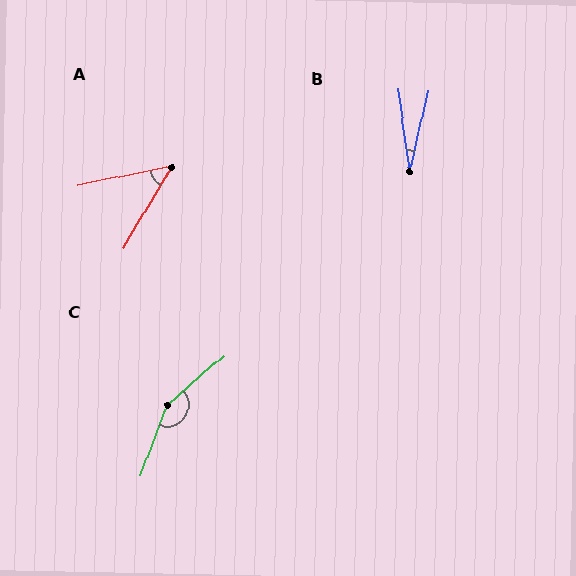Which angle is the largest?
C, at approximately 151 degrees.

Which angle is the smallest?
B, at approximately 21 degrees.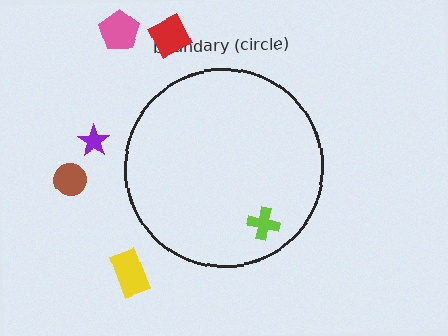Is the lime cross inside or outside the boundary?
Inside.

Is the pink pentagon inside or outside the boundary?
Outside.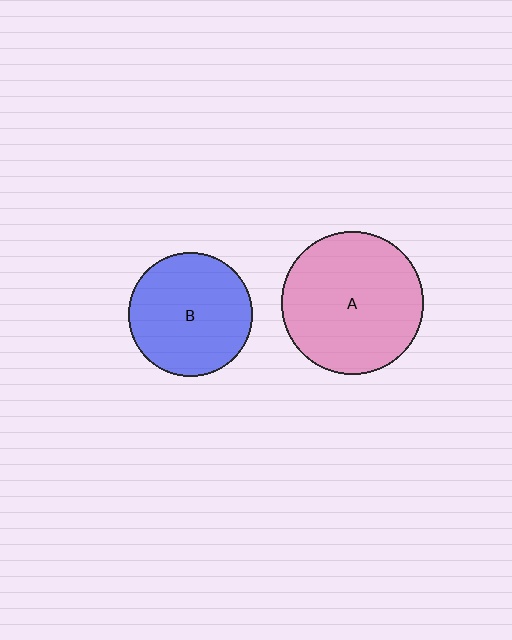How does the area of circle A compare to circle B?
Approximately 1.3 times.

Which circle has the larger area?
Circle A (pink).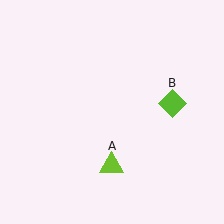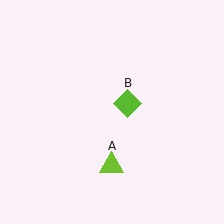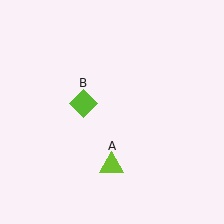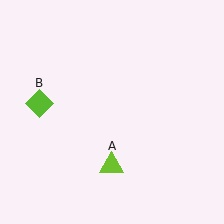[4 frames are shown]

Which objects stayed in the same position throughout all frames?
Lime triangle (object A) remained stationary.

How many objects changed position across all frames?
1 object changed position: lime diamond (object B).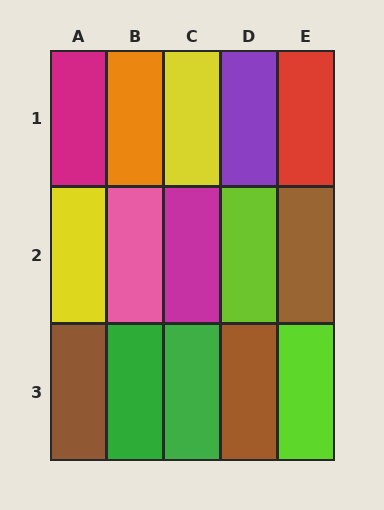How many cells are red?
1 cell is red.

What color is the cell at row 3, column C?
Green.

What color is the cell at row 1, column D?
Purple.